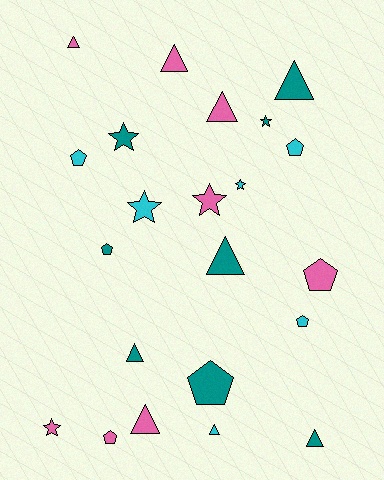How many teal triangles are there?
There are 4 teal triangles.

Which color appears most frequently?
Teal, with 8 objects.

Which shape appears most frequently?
Triangle, with 9 objects.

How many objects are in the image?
There are 22 objects.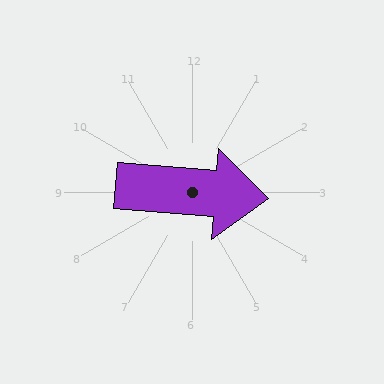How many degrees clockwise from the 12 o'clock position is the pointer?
Approximately 95 degrees.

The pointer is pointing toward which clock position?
Roughly 3 o'clock.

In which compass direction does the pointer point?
East.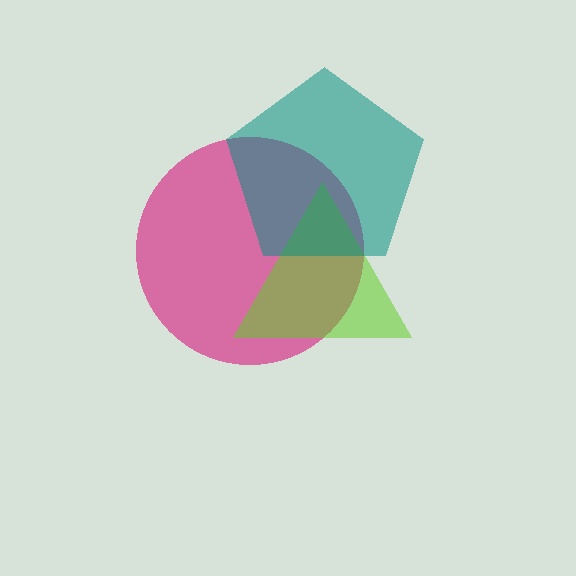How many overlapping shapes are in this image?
There are 3 overlapping shapes in the image.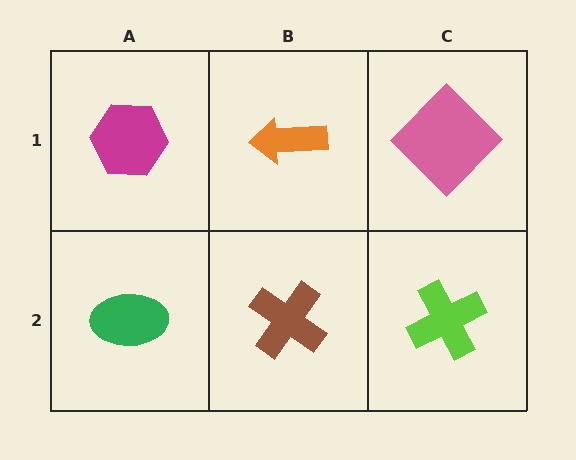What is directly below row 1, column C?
A lime cross.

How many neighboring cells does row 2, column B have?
3.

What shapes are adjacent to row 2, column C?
A pink diamond (row 1, column C), a brown cross (row 2, column B).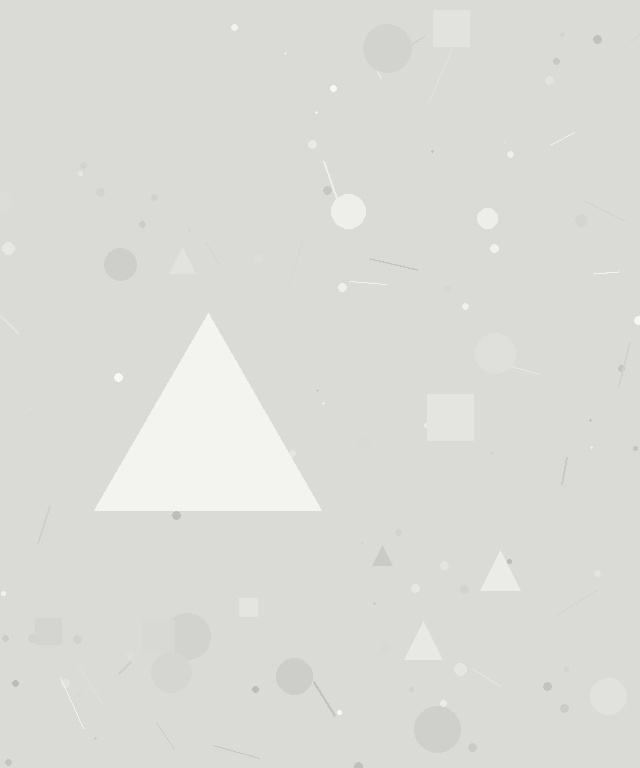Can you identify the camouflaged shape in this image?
The camouflaged shape is a triangle.